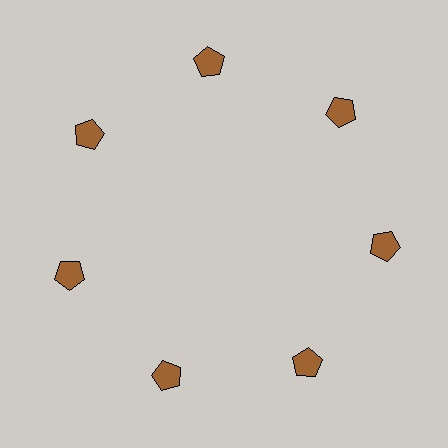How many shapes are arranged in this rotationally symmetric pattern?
There are 7 shapes, arranged in 7 groups of 1.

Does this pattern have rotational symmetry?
Yes, this pattern has 7-fold rotational symmetry. It looks the same after rotating 51 degrees around the center.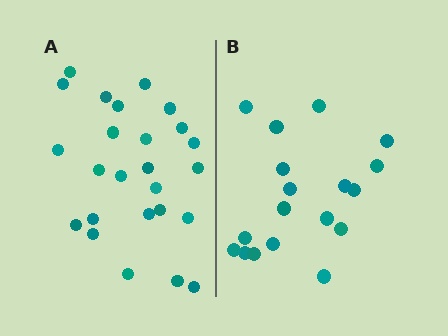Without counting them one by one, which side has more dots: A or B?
Region A (the left region) has more dots.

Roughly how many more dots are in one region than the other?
Region A has roughly 8 or so more dots than region B.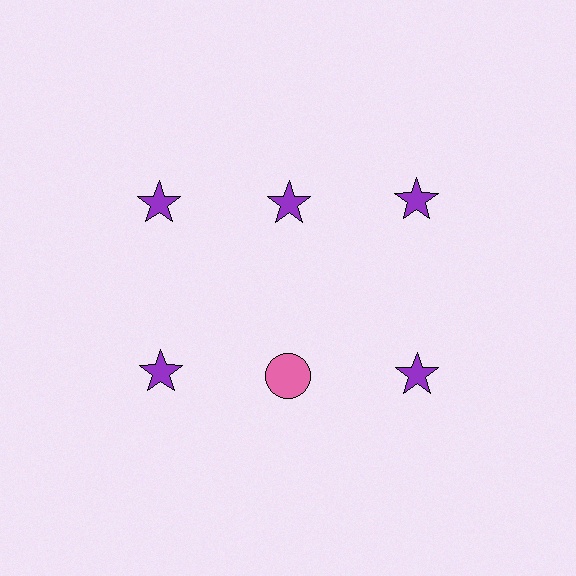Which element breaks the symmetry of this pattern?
The pink circle in the second row, second from left column breaks the symmetry. All other shapes are purple stars.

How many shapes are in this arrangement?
There are 6 shapes arranged in a grid pattern.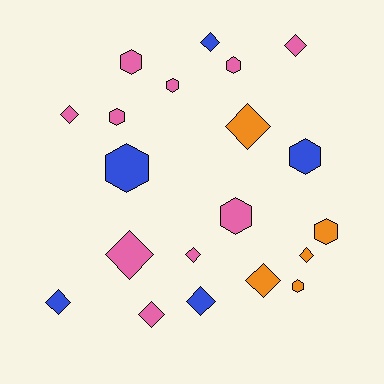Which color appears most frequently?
Pink, with 10 objects.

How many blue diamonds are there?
There are 3 blue diamonds.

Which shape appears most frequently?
Diamond, with 11 objects.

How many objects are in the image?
There are 20 objects.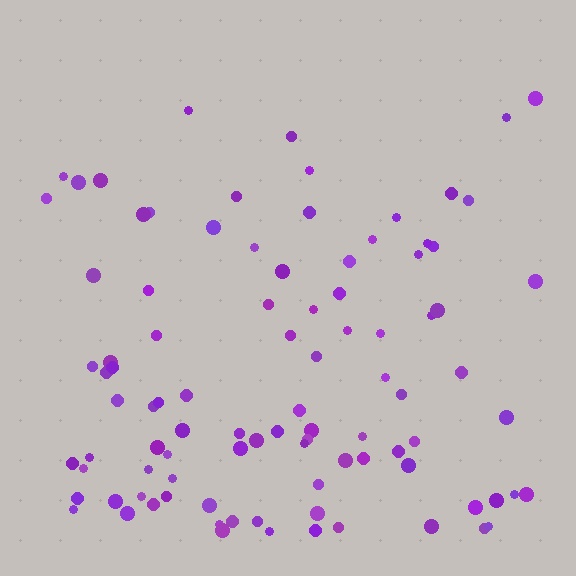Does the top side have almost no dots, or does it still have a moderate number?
Still a moderate number, just noticeably fewer than the bottom.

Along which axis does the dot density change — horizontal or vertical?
Vertical.